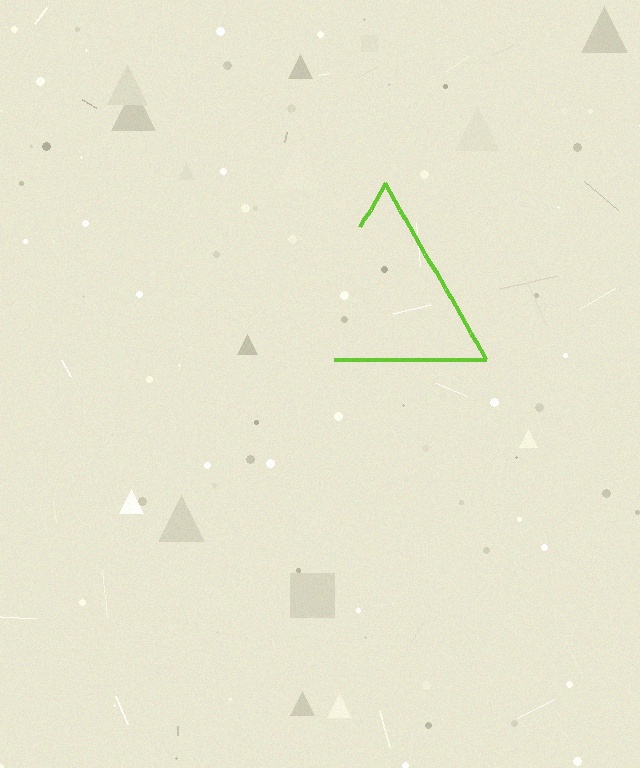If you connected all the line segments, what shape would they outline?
They would outline a triangle.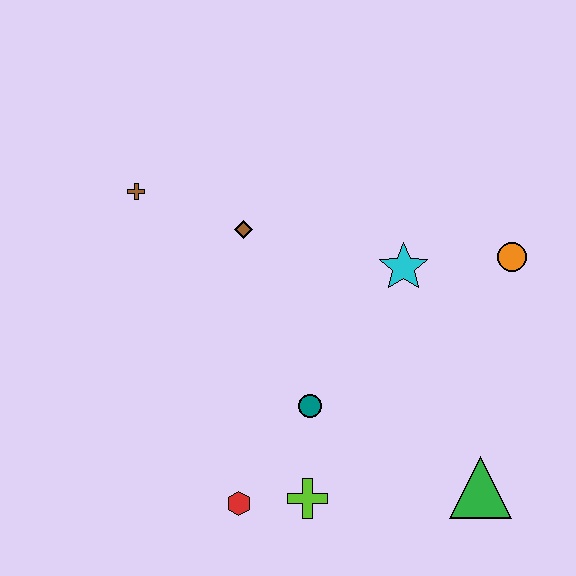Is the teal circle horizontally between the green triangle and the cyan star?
No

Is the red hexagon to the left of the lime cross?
Yes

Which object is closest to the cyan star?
The orange circle is closest to the cyan star.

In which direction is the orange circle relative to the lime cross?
The orange circle is above the lime cross.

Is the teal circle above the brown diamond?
No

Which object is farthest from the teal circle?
The brown cross is farthest from the teal circle.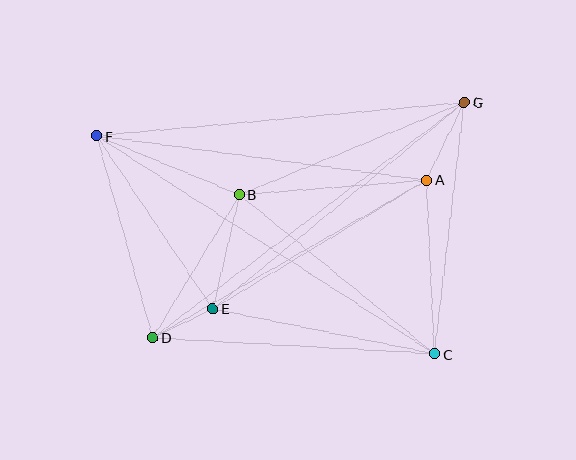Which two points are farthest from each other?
Points C and F are farthest from each other.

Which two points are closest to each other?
Points D and E are closest to each other.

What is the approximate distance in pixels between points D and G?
The distance between D and G is approximately 391 pixels.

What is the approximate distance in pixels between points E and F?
The distance between E and F is approximately 208 pixels.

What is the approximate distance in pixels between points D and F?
The distance between D and F is approximately 209 pixels.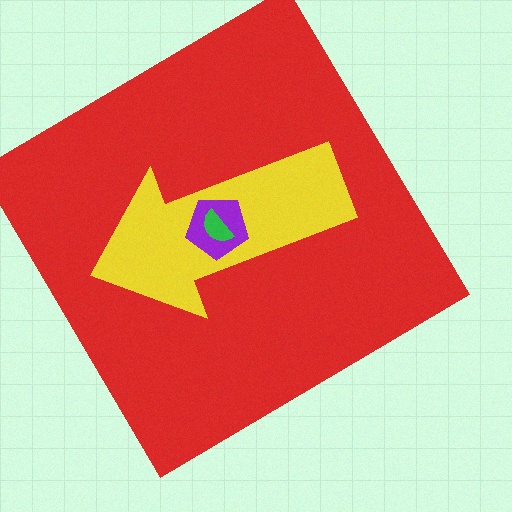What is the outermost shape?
The red diamond.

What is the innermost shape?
The green semicircle.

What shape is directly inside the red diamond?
The yellow arrow.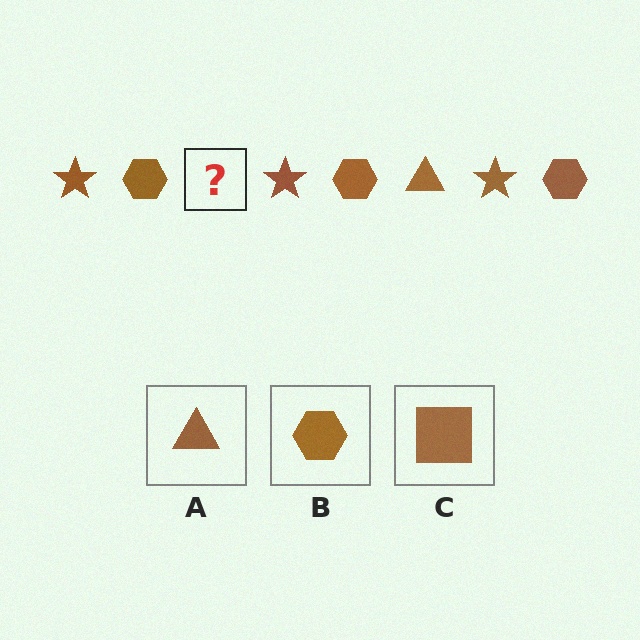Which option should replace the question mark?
Option A.